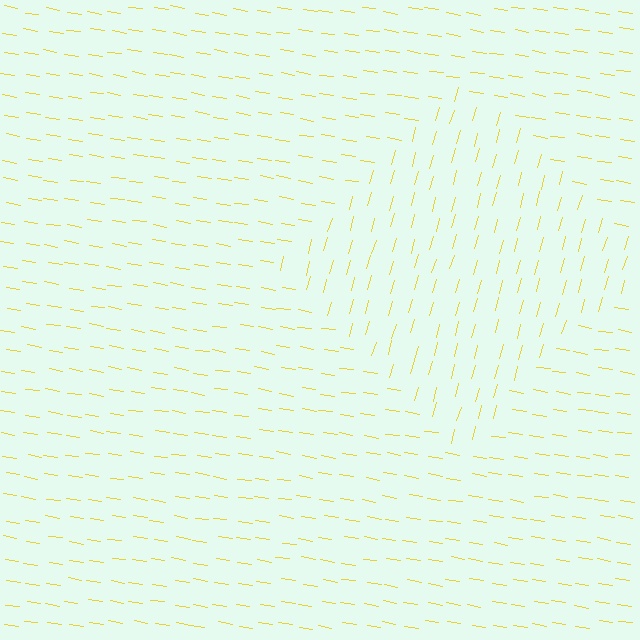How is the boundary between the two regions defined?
The boundary is defined purely by a change in line orientation (approximately 84 degrees difference). All lines are the same color and thickness.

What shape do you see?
I see a diamond.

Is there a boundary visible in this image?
Yes, there is a texture boundary formed by a change in line orientation.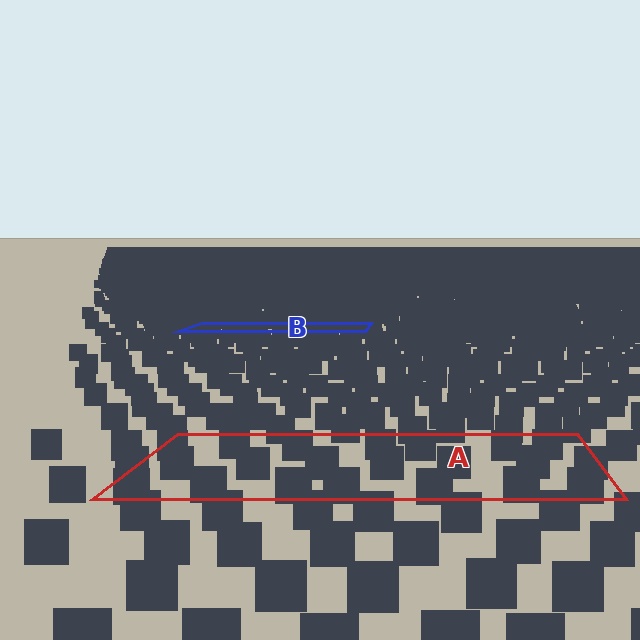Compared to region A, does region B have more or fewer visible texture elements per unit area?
Region B has more texture elements per unit area — they are packed more densely because it is farther away.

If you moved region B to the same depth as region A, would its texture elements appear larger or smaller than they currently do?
They would appear larger. At a closer depth, the same texture elements are projected at a bigger on-screen size.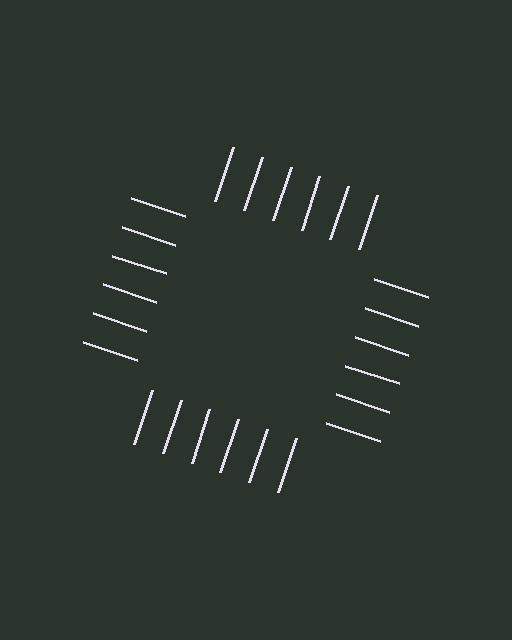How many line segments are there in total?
24 — 6 along each of the 4 edges.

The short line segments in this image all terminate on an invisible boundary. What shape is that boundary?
An illusory square — the line segments terminate on its edges but no continuous stroke is drawn.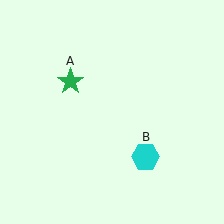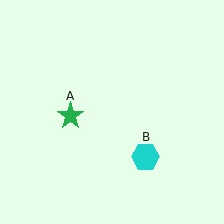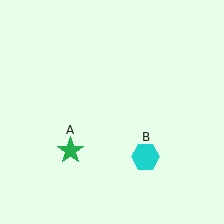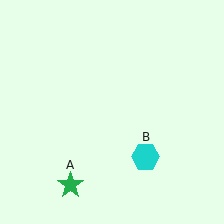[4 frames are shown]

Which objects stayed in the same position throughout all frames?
Cyan hexagon (object B) remained stationary.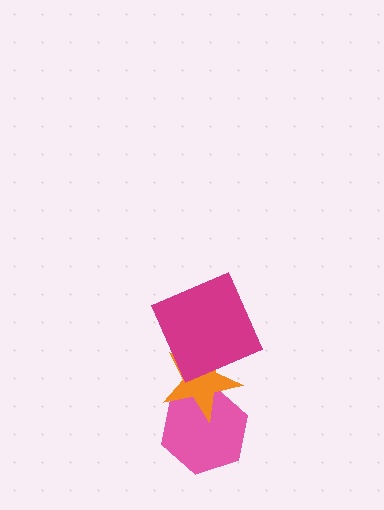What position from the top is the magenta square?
The magenta square is 1st from the top.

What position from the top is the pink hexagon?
The pink hexagon is 3rd from the top.